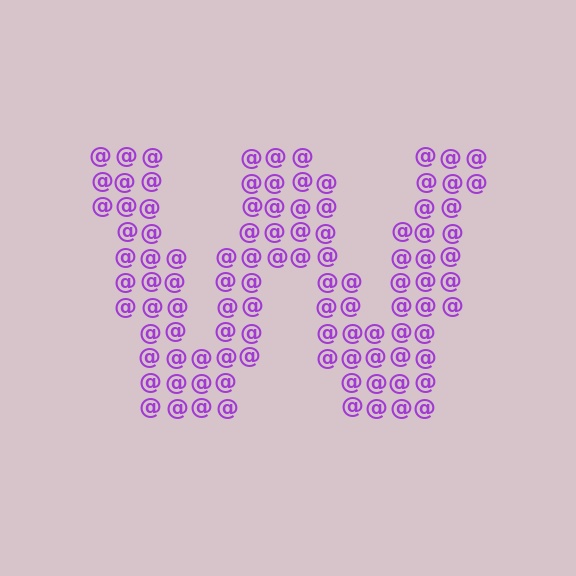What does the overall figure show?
The overall figure shows the letter W.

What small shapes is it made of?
It is made of small at signs.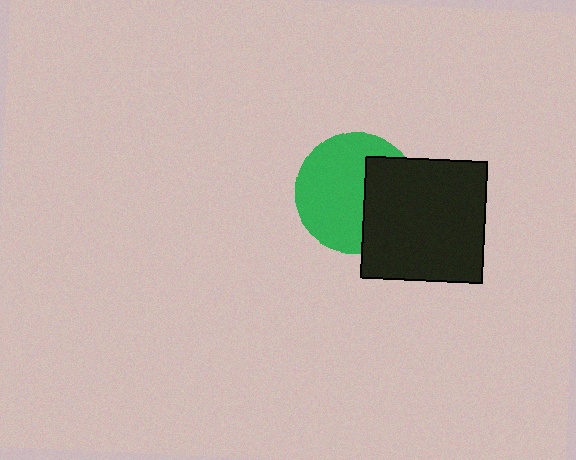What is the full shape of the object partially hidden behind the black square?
The partially hidden object is a green circle.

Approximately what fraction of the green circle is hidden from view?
Roughly 37% of the green circle is hidden behind the black square.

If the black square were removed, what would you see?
You would see the complete green circle.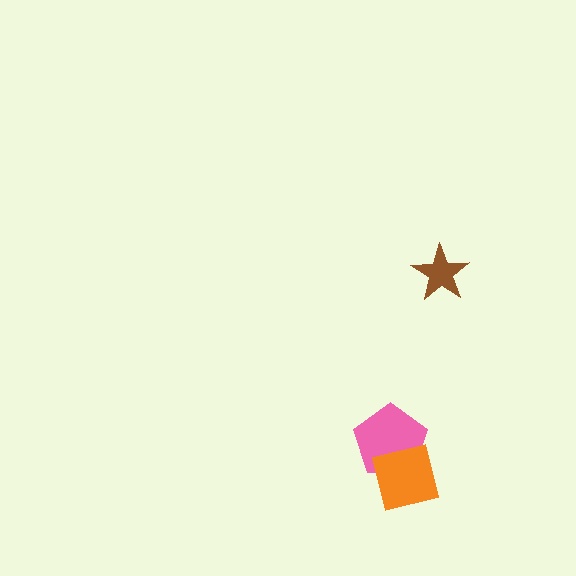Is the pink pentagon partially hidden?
Yes, it is partially covered by another shape.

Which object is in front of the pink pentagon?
The orange square is in front of the pink pentagon.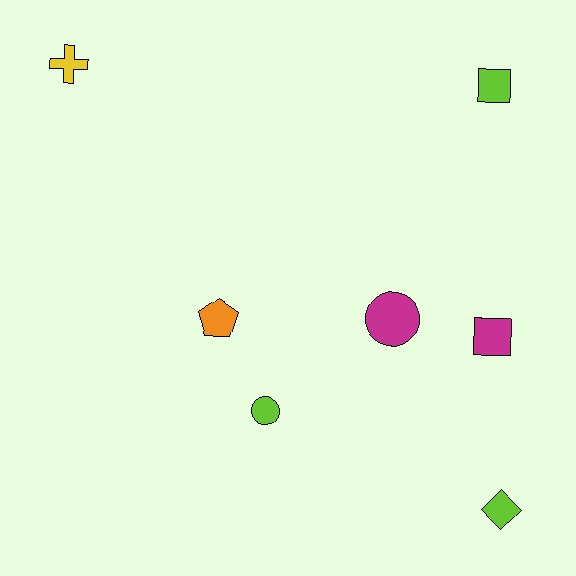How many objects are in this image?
There are 7 objects.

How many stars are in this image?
There are no stars.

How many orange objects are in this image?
There is 1 orange object.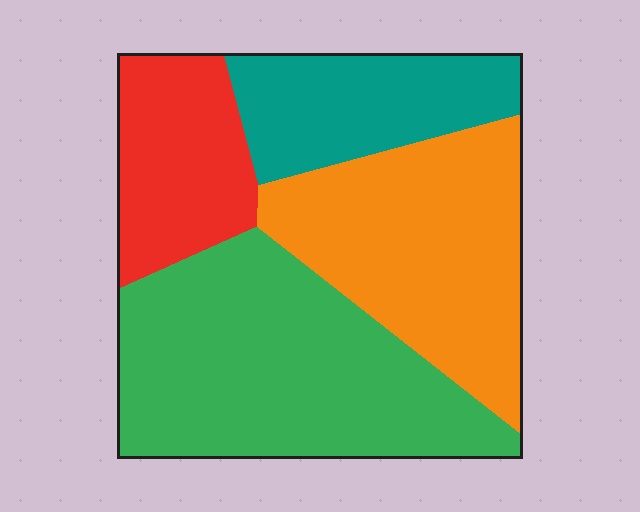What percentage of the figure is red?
Red covers around 15% of the figure.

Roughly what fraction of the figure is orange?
Orange covers around 30% of the figure.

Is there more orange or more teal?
Orange.